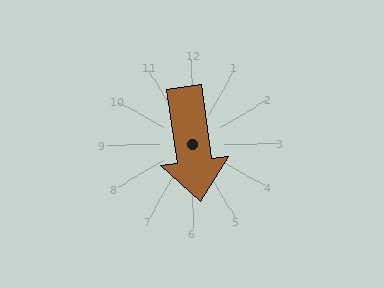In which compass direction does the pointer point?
South.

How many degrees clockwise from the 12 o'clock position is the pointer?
Approximately 172 degrees.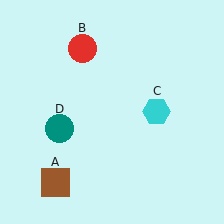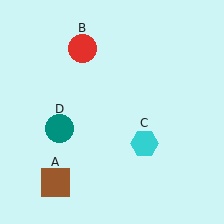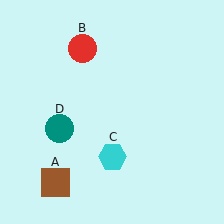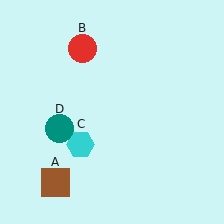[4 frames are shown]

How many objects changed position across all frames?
1 object changed position: cyan hexagon (object C).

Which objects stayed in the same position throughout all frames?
Brown square (object A) and red circle (object B) and teal circle (object D) remained stationary.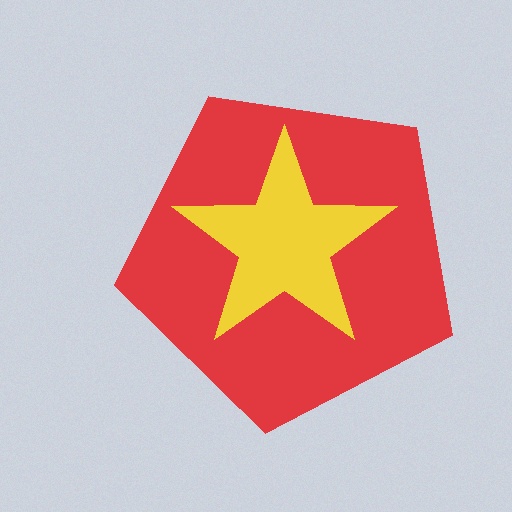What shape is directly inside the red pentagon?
The yellow star.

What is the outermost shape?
The red pentagon.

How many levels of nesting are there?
2.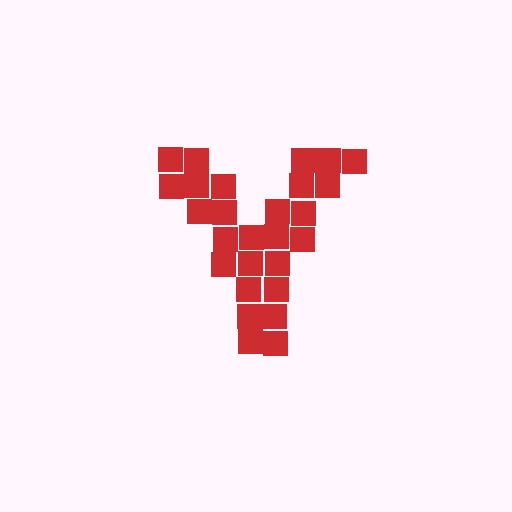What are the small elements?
The small elements are squares.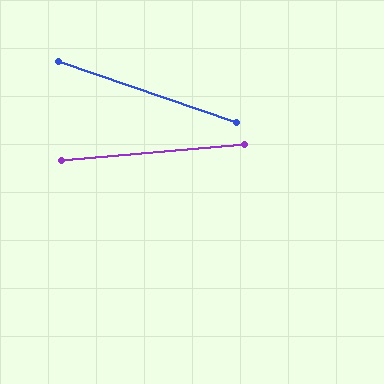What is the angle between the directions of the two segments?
Approximately 24 degrees.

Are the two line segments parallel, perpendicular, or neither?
Neither parallel nor perpendicular — they differ by about 24°.